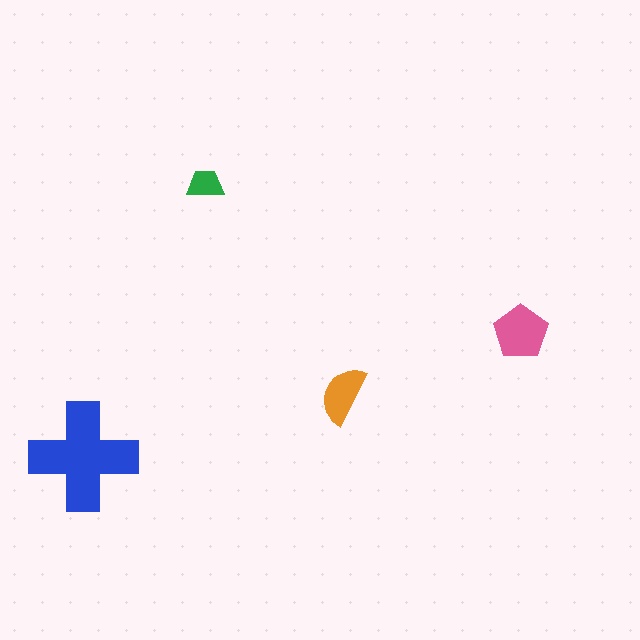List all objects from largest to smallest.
The blue cross, the pink pentagon, the orange semicircle, the green trapezoid.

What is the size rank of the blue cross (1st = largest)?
1st.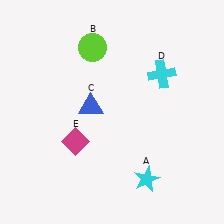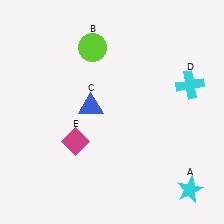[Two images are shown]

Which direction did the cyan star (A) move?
The cyan star (A) moved right.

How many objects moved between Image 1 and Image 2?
2 objects moved between the two images.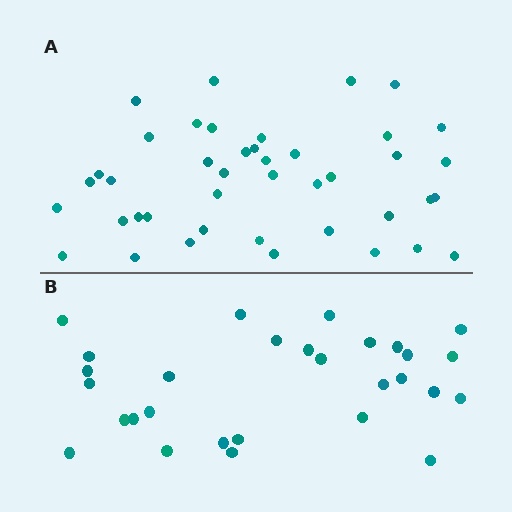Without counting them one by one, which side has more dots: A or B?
Region A (the top region) has more dots.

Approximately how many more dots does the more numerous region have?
Region A has approximately 15 more dots than region B.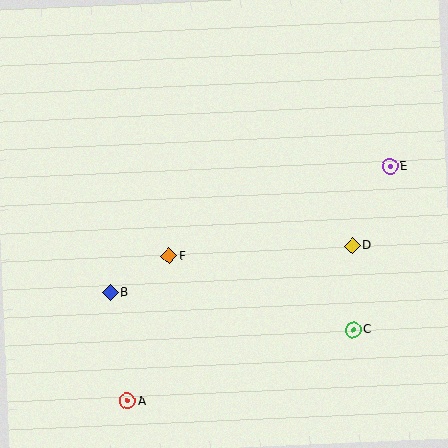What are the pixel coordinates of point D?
Point D is at (352, 246).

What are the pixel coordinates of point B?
Point B is at (110, 293).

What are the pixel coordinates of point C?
Point C is at (353, 330).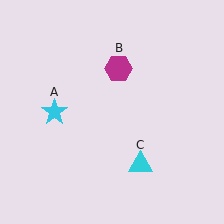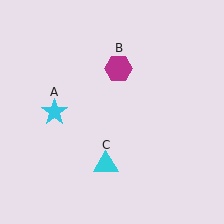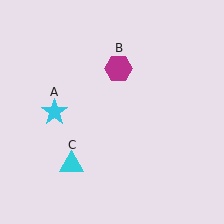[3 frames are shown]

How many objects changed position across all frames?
1 object changed position: cyan triangle (object C).